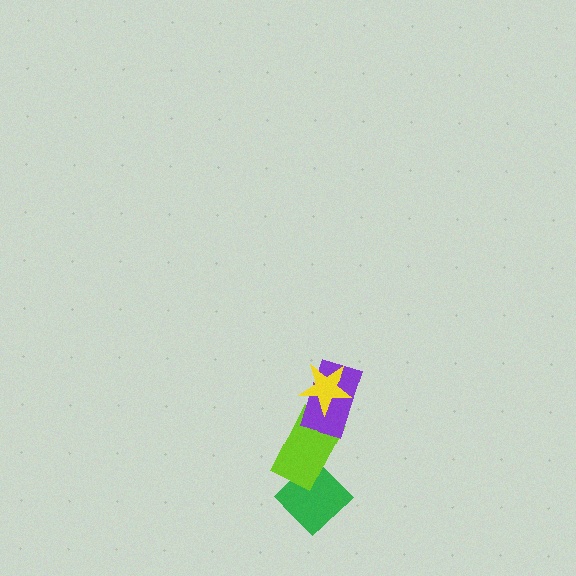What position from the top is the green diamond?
The green diamond is 4th from the top.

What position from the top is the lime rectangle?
The lime rectangle is 3rd from the top.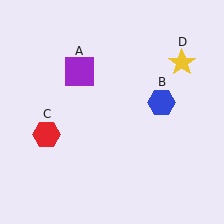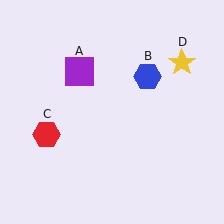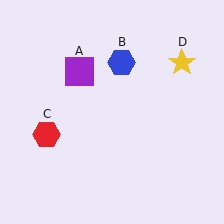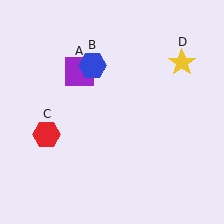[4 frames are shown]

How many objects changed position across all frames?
1 object changed position: blue hexagon (object B).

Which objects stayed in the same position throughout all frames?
Purple square (object A) and red hexagon (object C) and yellow star (object D) remained stationary.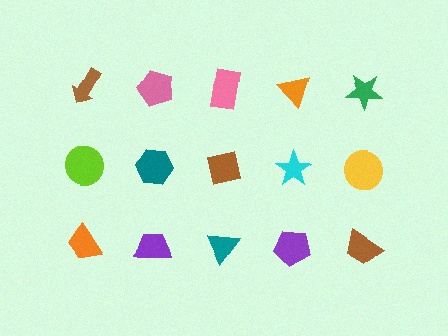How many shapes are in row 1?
5 shapes.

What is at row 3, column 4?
A purple pentagon.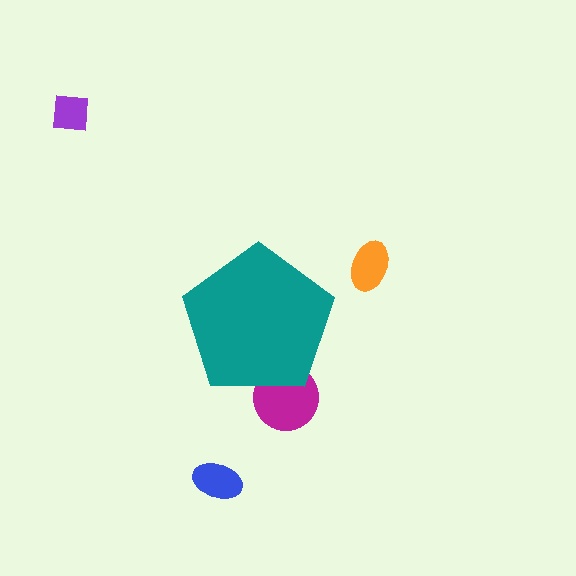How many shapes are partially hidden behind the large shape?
1 shape is partially hidden.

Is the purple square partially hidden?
No, the purple square is fully visible.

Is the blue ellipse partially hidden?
No, the blue ellipse is fully visible.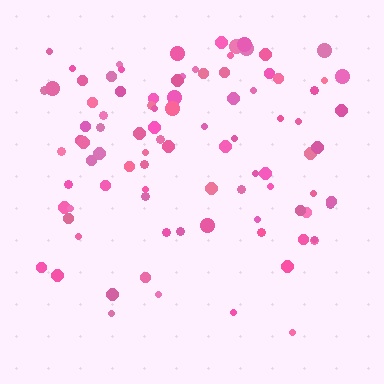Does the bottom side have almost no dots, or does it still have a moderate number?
Still a moderate number, just noticeably fewer than the top.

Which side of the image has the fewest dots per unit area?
The bottom.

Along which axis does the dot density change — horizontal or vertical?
Vertical.